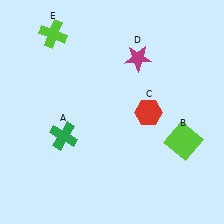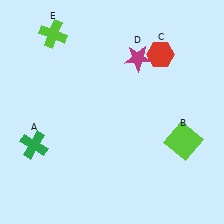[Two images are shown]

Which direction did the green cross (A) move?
The green cross (A) moved left.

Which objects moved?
The objects that moved are: the green cross (A), the red hexagon (C).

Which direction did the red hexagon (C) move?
The red hexagon (C) moved up.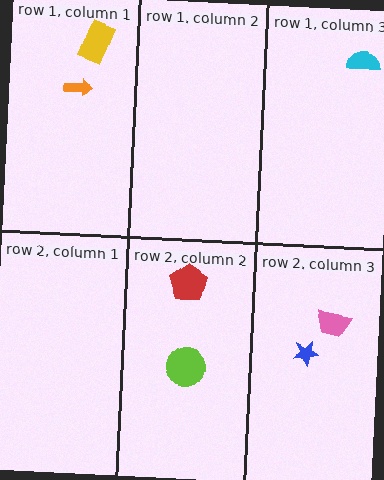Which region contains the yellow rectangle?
The row 1, column 1 region.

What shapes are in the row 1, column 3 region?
The cyan semicircle.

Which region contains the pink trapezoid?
The row 2, column 3 region.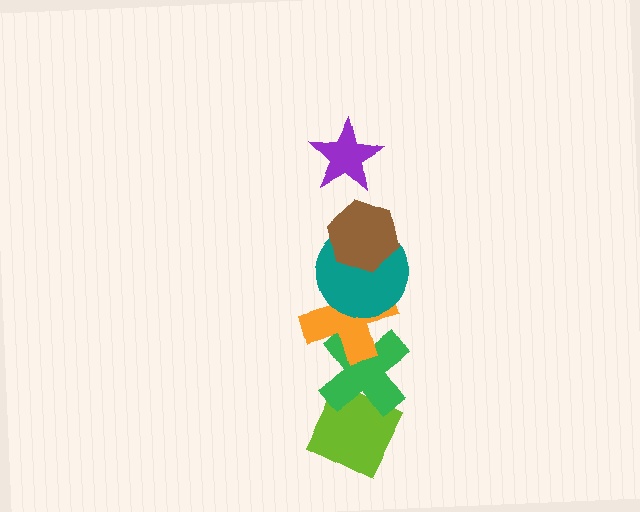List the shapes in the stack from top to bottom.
From top to bottom: the purple star, the brown hexagon, the teal circle, the orange cross, the green cross, the lime diamond.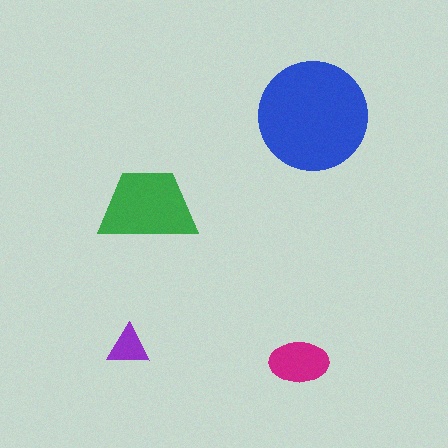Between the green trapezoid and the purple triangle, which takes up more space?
The green trapezoid.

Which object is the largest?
The blue circle.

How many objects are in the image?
There are 4 objects in the image.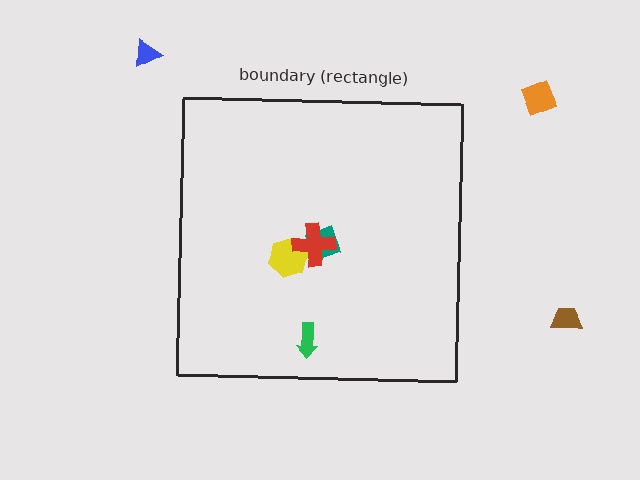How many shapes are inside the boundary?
4 inside, 3 outside.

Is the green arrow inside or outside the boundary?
Inside.